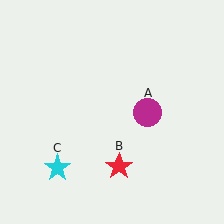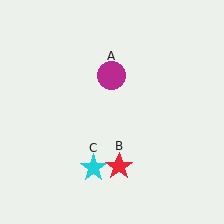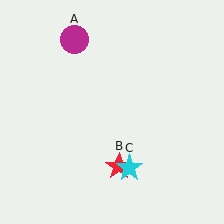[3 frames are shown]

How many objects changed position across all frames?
2 objects changed position: magenta circle (object A), cyan star (object C).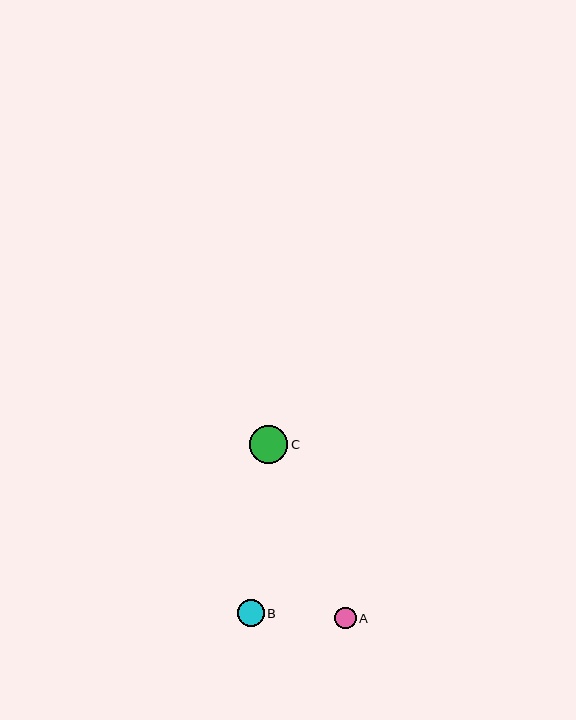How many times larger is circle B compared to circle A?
Circle B is approximately 1.2 times the size of circle A.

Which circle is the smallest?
Circle A is the smallest with a size of approximately 22 pixels.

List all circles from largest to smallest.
From largest to smallest: C, B, A.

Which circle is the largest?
Circle C is the largest with a size of approximately 38 pixels.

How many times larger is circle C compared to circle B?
Circle C is approximately 1.4 times the size of circle B.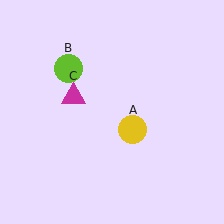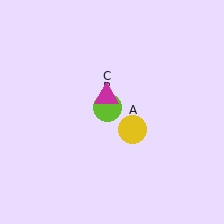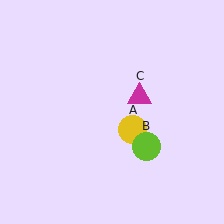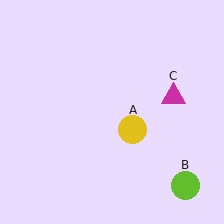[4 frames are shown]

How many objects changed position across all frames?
2 objects changed position: lime circle (object B), magenta triangle (object C).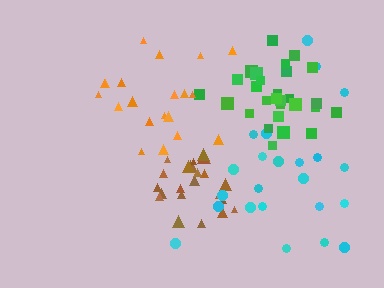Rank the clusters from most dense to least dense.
green, brown, orange, cyan.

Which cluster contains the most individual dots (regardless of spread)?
Green (28).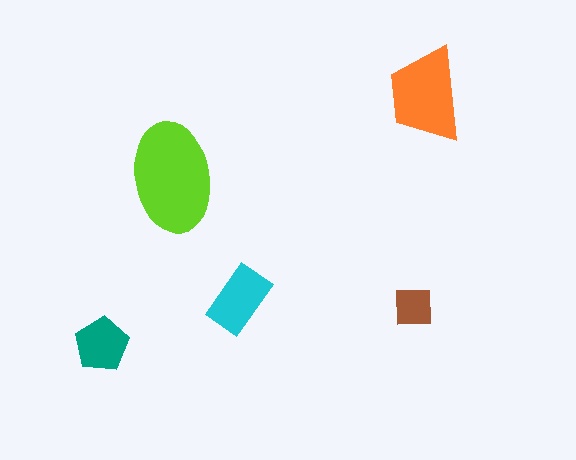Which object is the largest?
The lime ellipse.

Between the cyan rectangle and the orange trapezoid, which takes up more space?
The orange trapezoid.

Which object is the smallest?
The brown square.